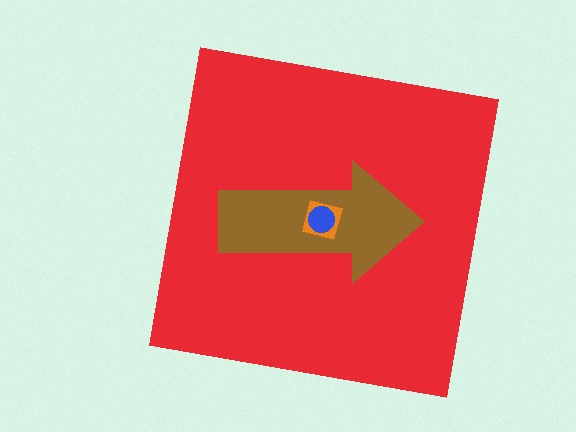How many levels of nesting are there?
4.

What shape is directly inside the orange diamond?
The blue circle.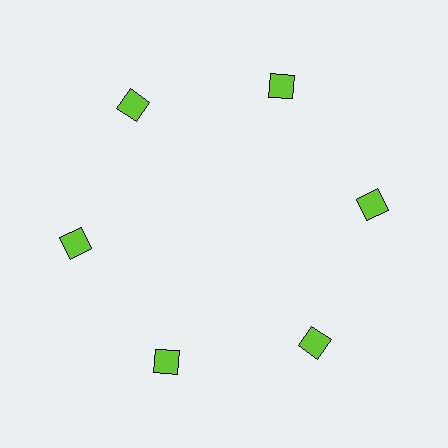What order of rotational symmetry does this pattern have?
This pattern has 6-fold rotational symmetry.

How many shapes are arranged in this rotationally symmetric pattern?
There are 6 shapes, arranged in 6 groups of 1.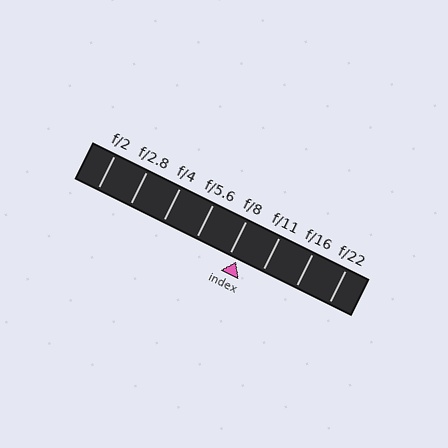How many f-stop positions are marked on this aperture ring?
There are 8 f-stop positions marked.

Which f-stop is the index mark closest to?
The index mark is closest to f/8.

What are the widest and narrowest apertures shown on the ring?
The widest aperture shown is f/2 and the narrowest is f/22.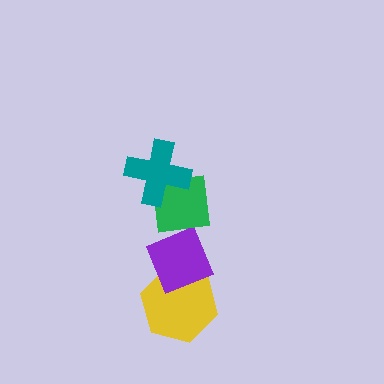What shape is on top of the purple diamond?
The green square is on top of the purple diamond.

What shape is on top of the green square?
The teal cross is on top of the green square.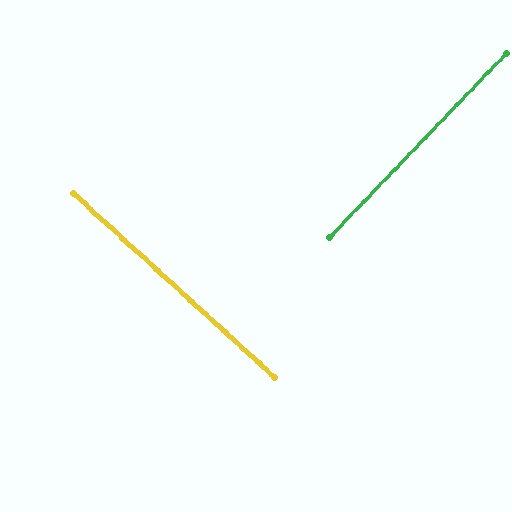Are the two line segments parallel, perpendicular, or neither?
Perpendicular — they meet at approximately 88°.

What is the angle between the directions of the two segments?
Approximately 88 degrees.